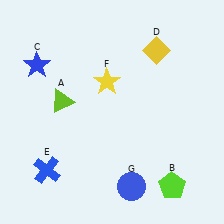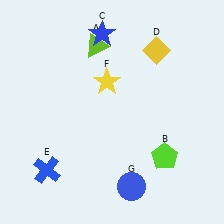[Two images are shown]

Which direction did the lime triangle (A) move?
The lime triangle (A) moved up.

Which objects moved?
The objects that moved are: the lime triangle (A), the lime pentagon (B), the blue star (C).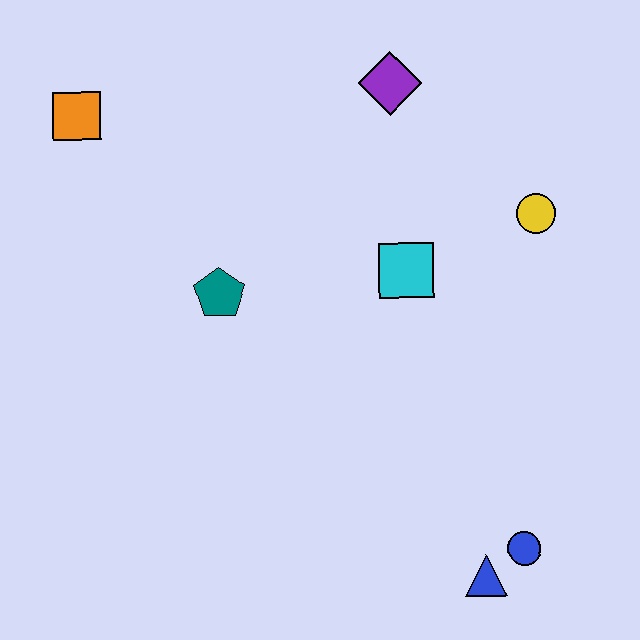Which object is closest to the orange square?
The teal pentagon is closest to the orange square.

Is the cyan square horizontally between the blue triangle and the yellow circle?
No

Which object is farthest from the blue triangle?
The orange square is farthest from the blue triangle.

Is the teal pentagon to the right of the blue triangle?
No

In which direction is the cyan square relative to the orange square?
The cyan square is to the right of the orange square.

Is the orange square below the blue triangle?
No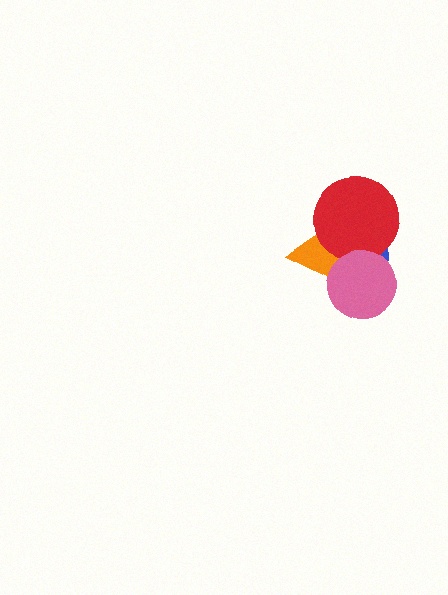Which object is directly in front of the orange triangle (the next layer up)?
The red circle is directly in front of the orange triangle.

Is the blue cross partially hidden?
Yes, it is partially covered by another shape.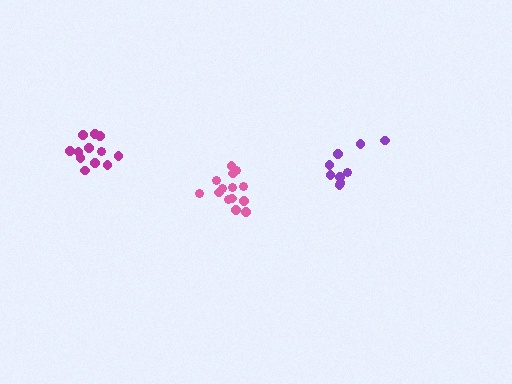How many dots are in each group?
Group 1: 9 dots, Group 2: 12 dots, Group 3: 14 dots (35 total).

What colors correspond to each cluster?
The clusters are colored: purple, magenta, pink.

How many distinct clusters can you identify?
There are 3 distinct clusters.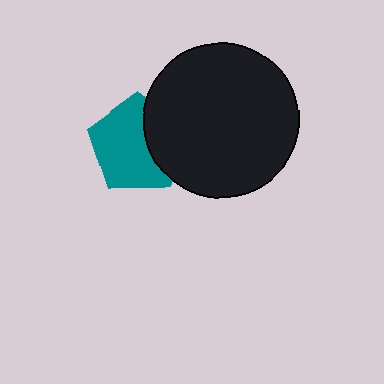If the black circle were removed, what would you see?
You would see the complete teal pentagon.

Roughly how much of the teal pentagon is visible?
Most of it is visible (roughly 67%).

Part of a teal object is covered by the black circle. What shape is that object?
It is a pentagon.